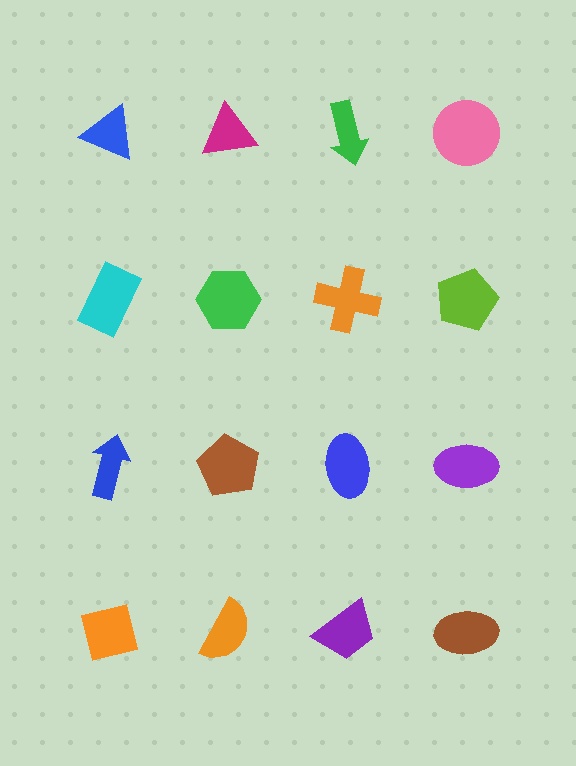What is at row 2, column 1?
A cyan rectangle.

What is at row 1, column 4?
A pink circle.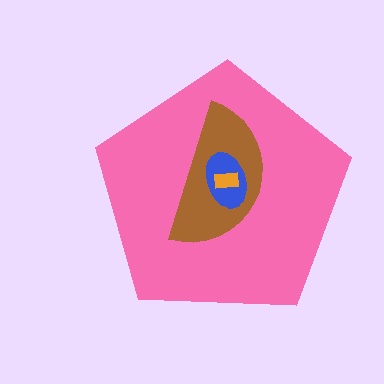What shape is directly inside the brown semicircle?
The blue ellipse.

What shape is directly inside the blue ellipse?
The orange rectangle.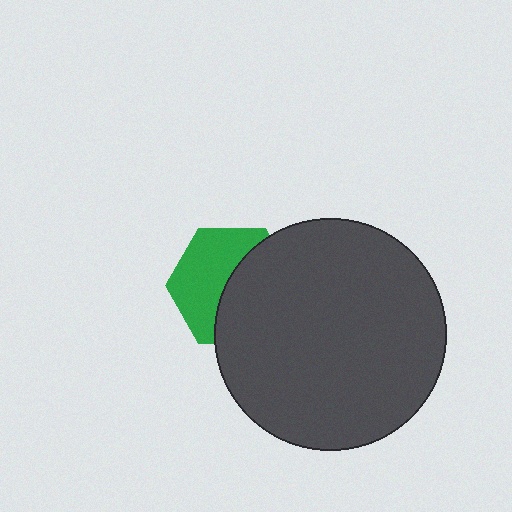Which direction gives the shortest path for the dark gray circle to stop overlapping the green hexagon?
Moving right gives the shortest separation.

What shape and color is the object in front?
The object in front is a dark gray circle.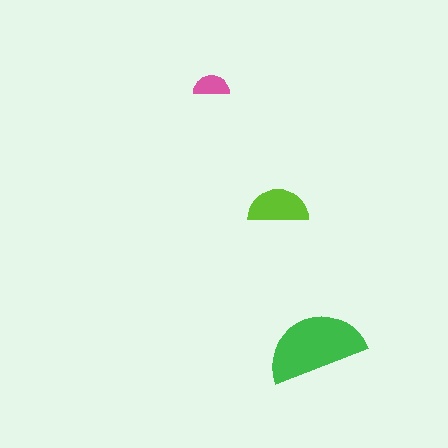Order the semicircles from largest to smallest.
the green one, the lime one, the pink one.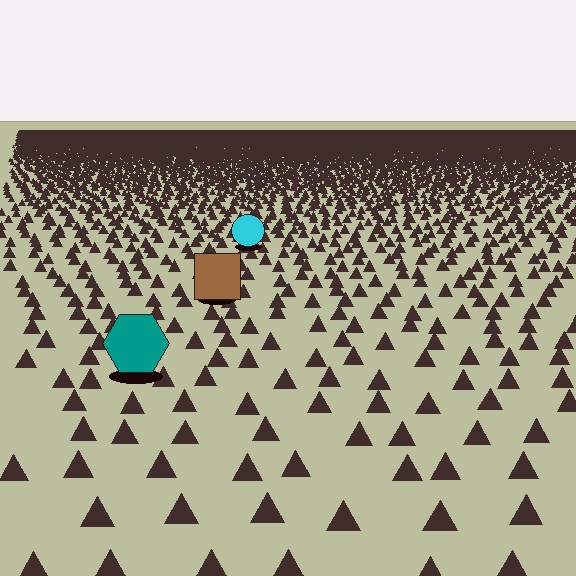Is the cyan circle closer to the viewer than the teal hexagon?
No. The teal hexagon is closer — you can tell from the texture gradient: the ground texture is coarser near it.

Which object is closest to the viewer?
The teal hexagon is closest. The texture marks near it are larger and more spread out.